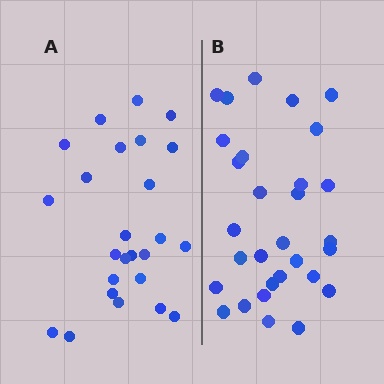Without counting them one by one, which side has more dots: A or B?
Region B (the right region) has more dots.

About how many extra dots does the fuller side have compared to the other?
Region B has about 5 more dots than region A.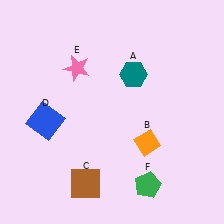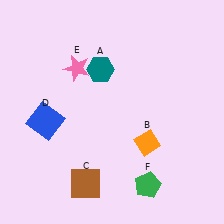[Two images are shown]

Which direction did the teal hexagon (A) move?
The teal hexagon (A) moved left.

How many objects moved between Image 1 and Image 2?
1 object moved between the two images.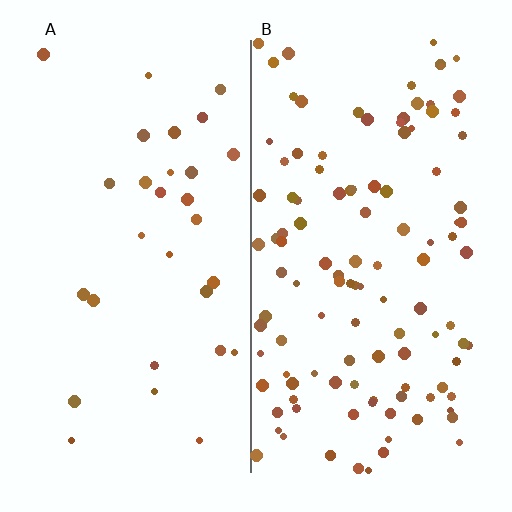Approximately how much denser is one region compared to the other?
Approximately 3.8× — region B over region A.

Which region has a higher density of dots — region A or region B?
B (the right).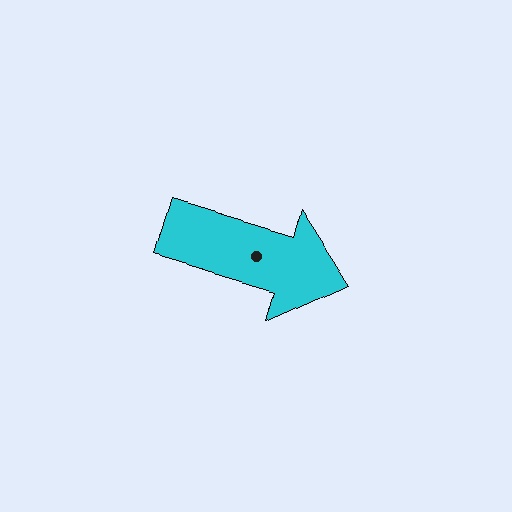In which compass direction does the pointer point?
East.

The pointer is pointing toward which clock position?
Roughly 4 o'clock.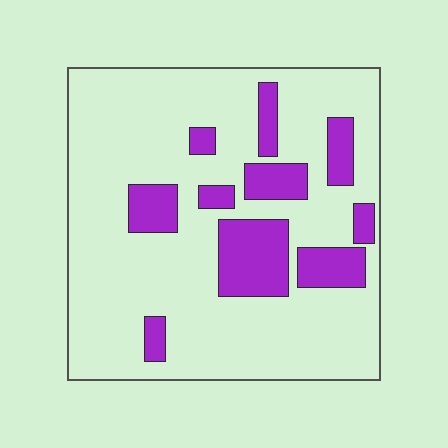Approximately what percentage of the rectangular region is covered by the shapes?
Approximately 20%.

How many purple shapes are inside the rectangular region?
10.